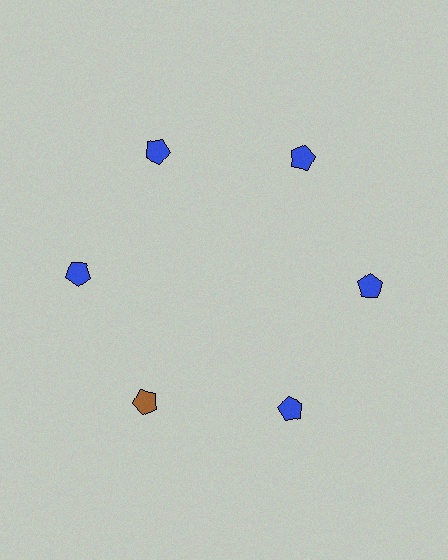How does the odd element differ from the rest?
It has a different color: brown instead of blue.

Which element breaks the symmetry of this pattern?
The brown pentagon at roughly the 7 o'clock position breaks the symmetry. All other shapes are blue pentagons.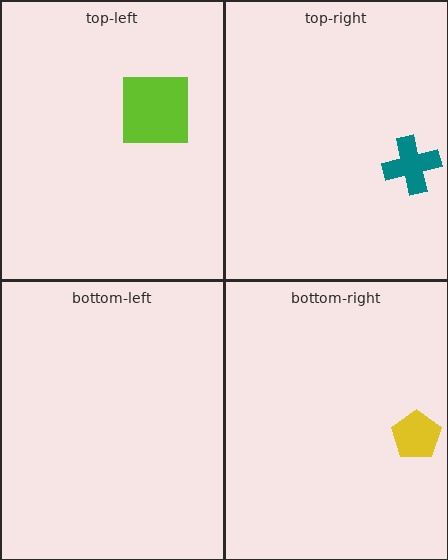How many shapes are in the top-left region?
1.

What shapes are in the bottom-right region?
The yellow pentagon.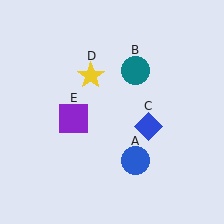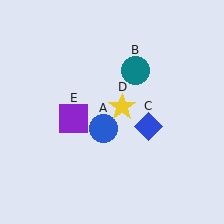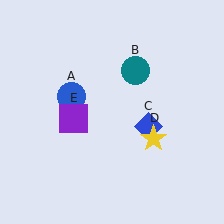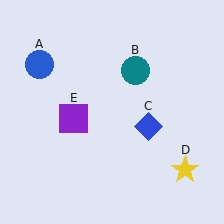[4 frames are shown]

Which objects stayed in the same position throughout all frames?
Teal circle (object B) and blue diamond (object C) and purple square (object E) remained stationary.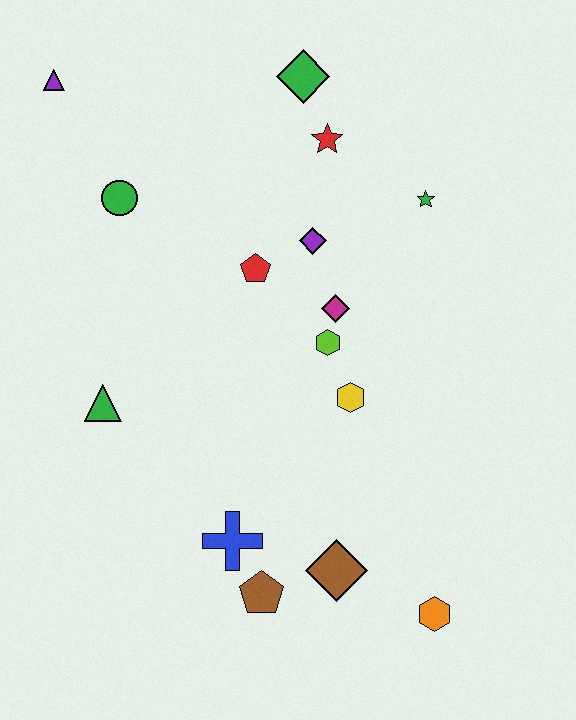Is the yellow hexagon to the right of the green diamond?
Yes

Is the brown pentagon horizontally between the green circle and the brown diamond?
Yes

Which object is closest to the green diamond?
The red star is closest to the green diamond.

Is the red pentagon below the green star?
Yes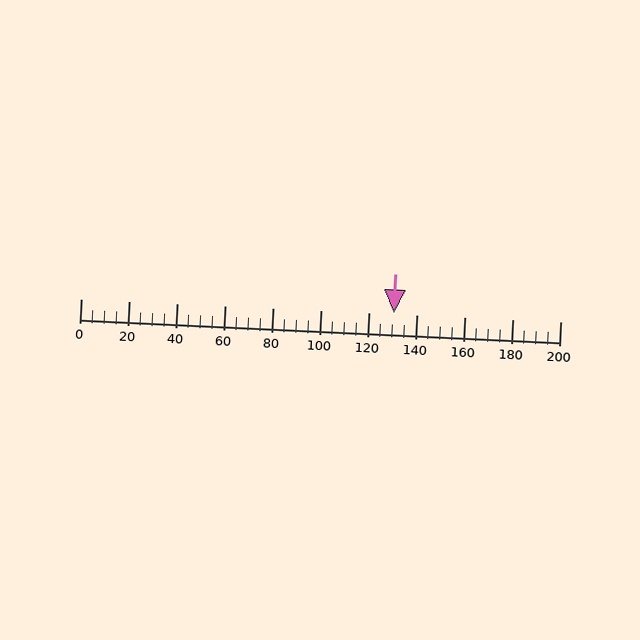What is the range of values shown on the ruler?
The ruler shows values from 0 to 200.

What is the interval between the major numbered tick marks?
The major tick marks are spaced 20 units apart.